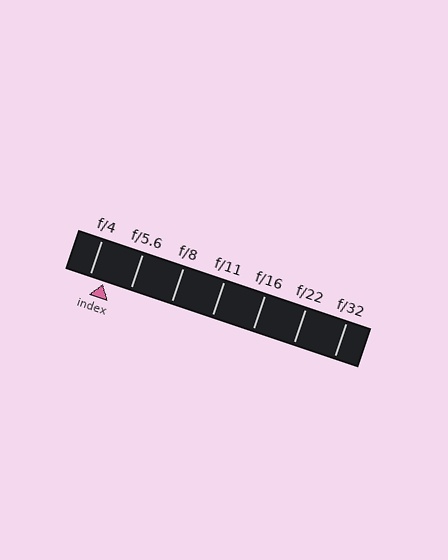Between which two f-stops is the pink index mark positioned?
The index mark is between f/4 and f/5.6.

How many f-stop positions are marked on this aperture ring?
There are 7 f-stop positions marked.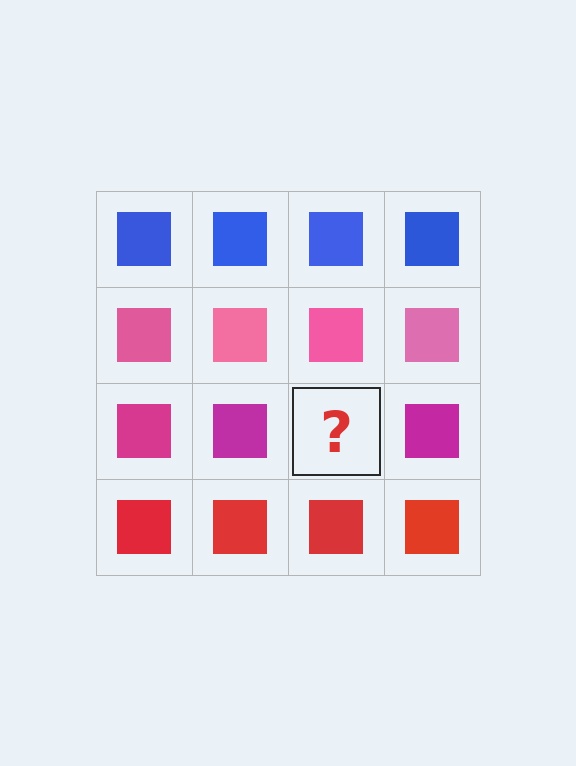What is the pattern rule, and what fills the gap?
The rule is that each row has a consistent color. The gap should be filled with a magenta square.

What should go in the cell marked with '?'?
The missing cell should contain a magenta square.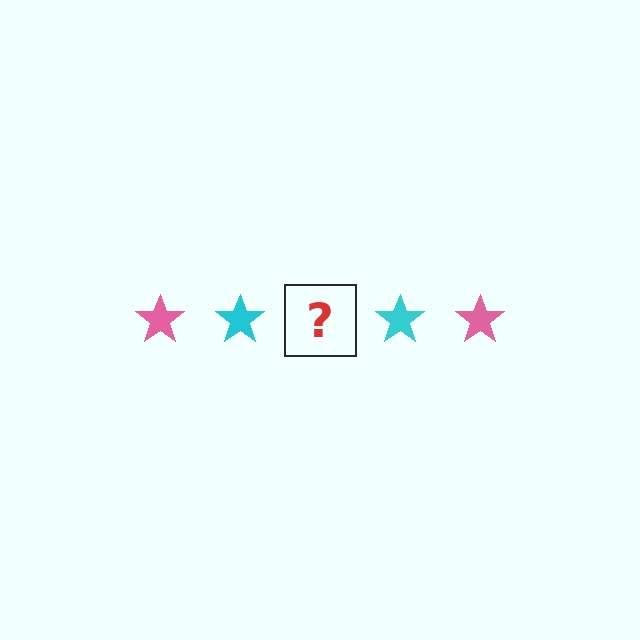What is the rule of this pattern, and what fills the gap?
The rule is that the pattern cycles through pink, cyan stars. The gap should be filled with a pink star.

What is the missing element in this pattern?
The missing element is a pink star.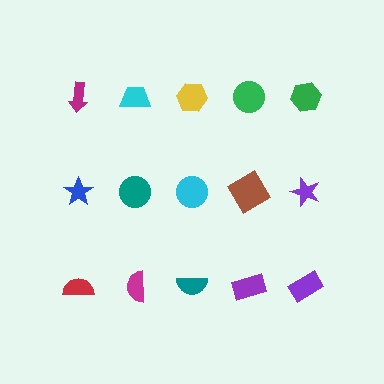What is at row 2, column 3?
A cyan circle.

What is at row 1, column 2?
A cyan trapezoid.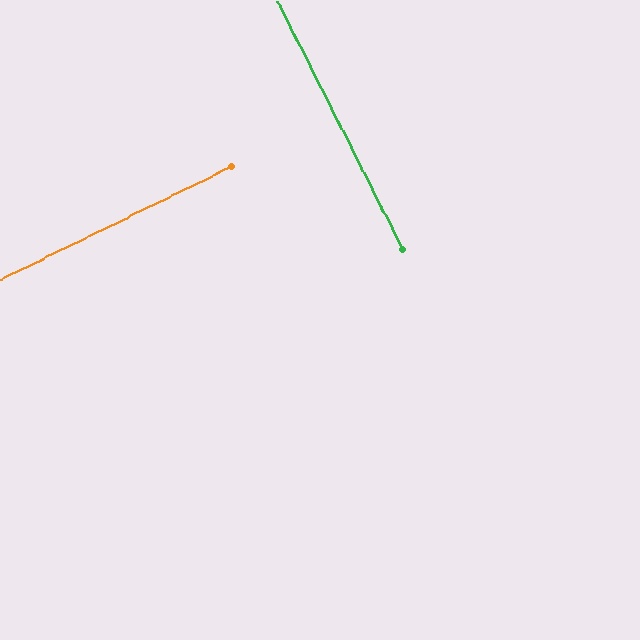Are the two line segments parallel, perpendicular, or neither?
Perpendicular — they meet at approximately 89°.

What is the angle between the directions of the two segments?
Approximately 89 degrees.